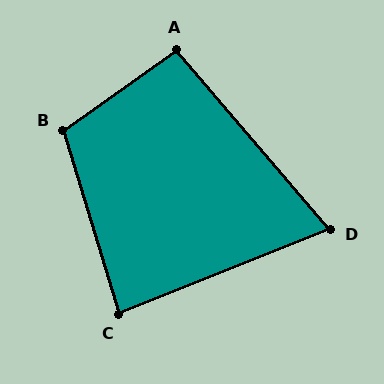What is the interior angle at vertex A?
Approximately 95 degrees (obtuse).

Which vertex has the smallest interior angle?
D, at approximately 72 degrees.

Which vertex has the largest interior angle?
B, at approximately 108 degrees.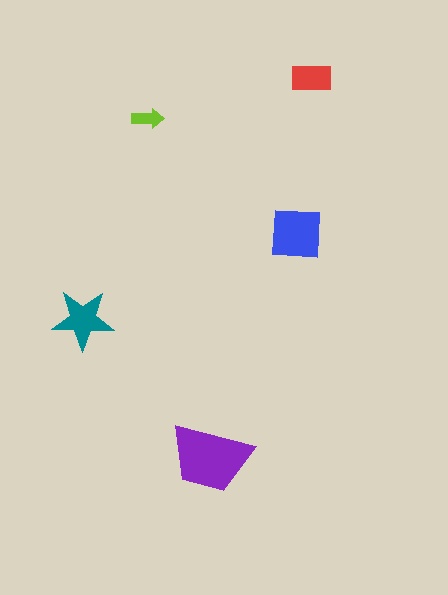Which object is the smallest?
The lime arrow.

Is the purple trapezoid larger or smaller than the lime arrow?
Larger.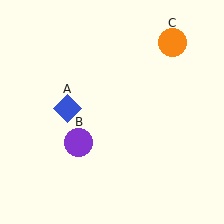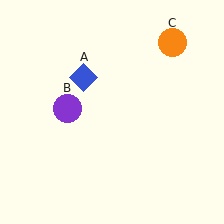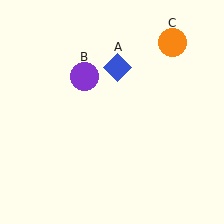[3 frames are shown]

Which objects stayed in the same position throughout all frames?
Orange circle (object C) remained stationary.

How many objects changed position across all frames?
2 objects changed position: blue diamond (object A), purple circle (object B).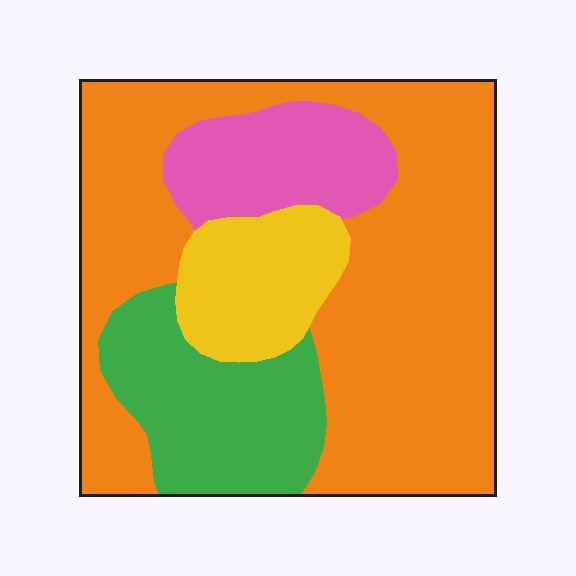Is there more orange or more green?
Orange.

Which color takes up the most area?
Orange, at roughly 55%.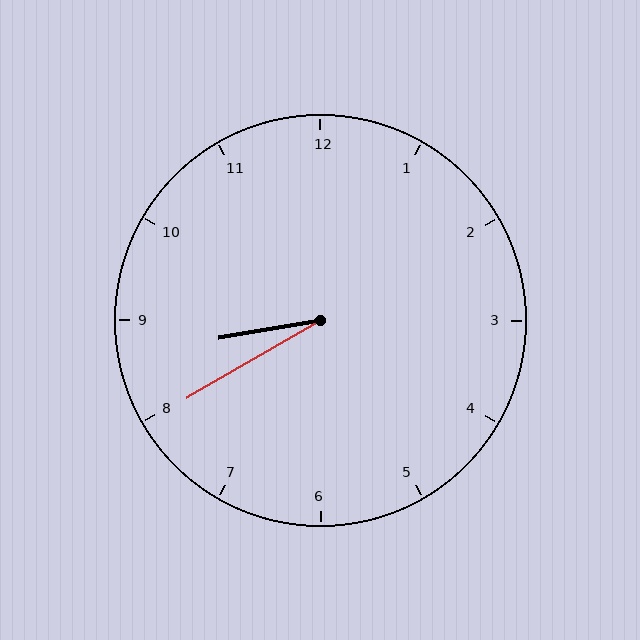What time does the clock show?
8:40.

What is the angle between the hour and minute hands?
Approximately 20 degrees.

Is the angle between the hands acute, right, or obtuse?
It is acute.